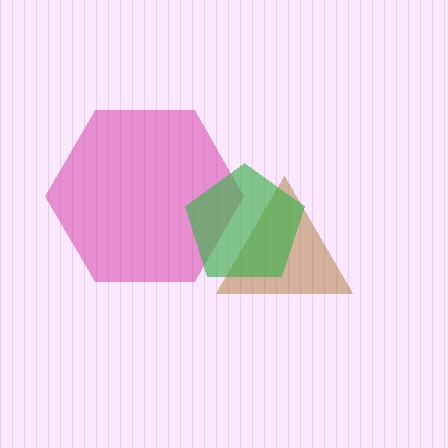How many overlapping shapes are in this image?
There are 3 overlapping shapes in the image.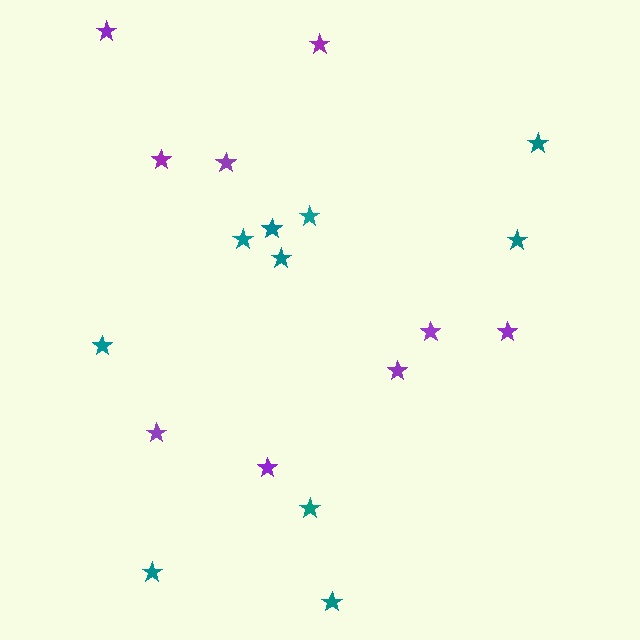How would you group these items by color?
There are 2 groups: one group of teal stars (10) and one group of purple stars (9).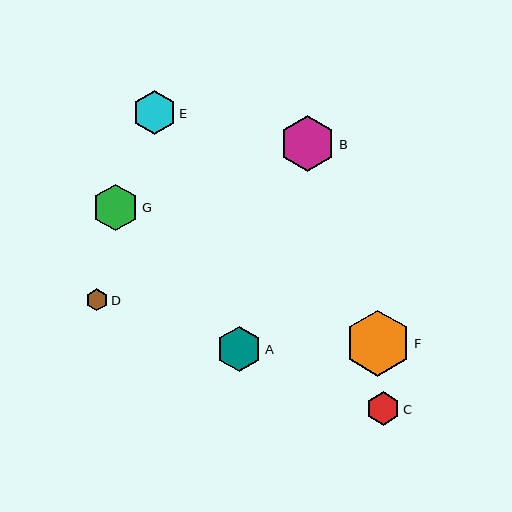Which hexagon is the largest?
Hexagon F is the largest with a size of approximately 66 pixels.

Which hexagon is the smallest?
Hexagon D is the smallest with a size of approximately 22 pixels.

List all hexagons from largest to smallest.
From largest to smallest: F, B, G, A, E, C, D.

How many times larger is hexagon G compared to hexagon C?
Hexagon G is approximately 1.4 times the size of hexagon C.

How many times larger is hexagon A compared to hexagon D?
Hexagon A is approximately 2.1 times the size of hexagon D.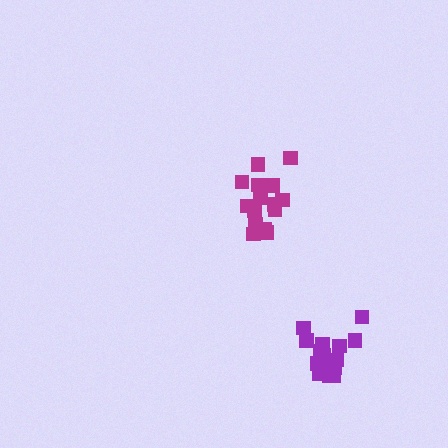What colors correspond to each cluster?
The clusters are colored: magenta, purple.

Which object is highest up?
The magenta cluster is topmost.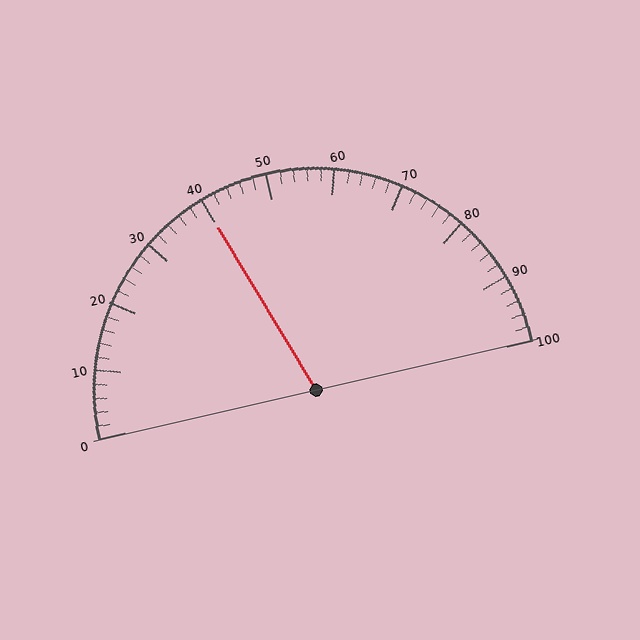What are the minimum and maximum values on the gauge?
The gauge ranges from 0 to 100.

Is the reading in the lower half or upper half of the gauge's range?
The reading is in the lower half of the range (0 to 100).